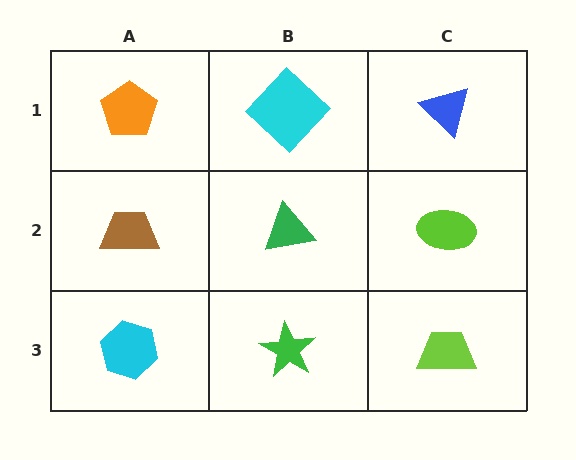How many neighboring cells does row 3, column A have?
2.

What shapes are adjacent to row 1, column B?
A green triangle (row 2, column B), an orange pentagon (row 1, column A), a blue triangle (row 1, column C).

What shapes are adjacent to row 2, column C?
A blue triangle (row 1, column C), a lime trapezoid (row 3, column C), a green triangle (row 2, column B).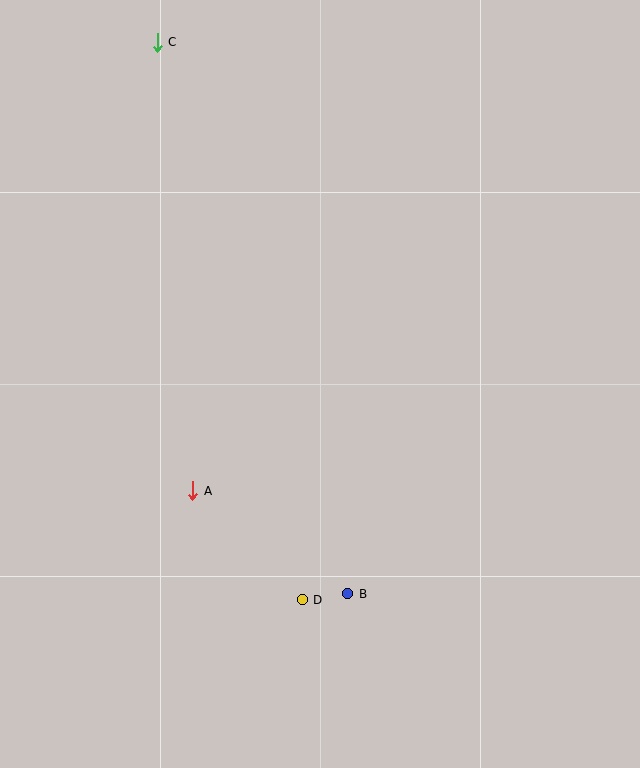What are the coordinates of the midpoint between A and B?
The midpoint between A and B is at (270, 542).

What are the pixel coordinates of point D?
Point D is at (302, 600).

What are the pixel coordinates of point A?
Point A is at (193, 491).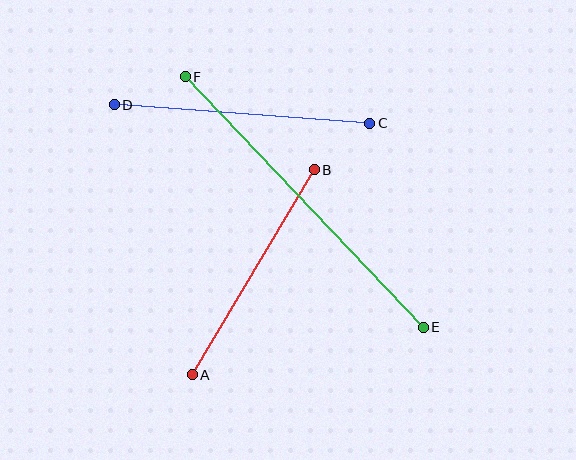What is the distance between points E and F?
The distance is approximately 346 pixels.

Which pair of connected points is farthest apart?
Points E and F are farthest apart.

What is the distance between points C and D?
The distance is approximately 256 pixels.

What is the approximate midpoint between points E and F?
The midpoint is at approximately (304, 202) pixels.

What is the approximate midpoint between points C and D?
The midpoint is at approximately (242, 114) pixels.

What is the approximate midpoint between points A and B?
The midpoint is at approximately (253, 272) pixels.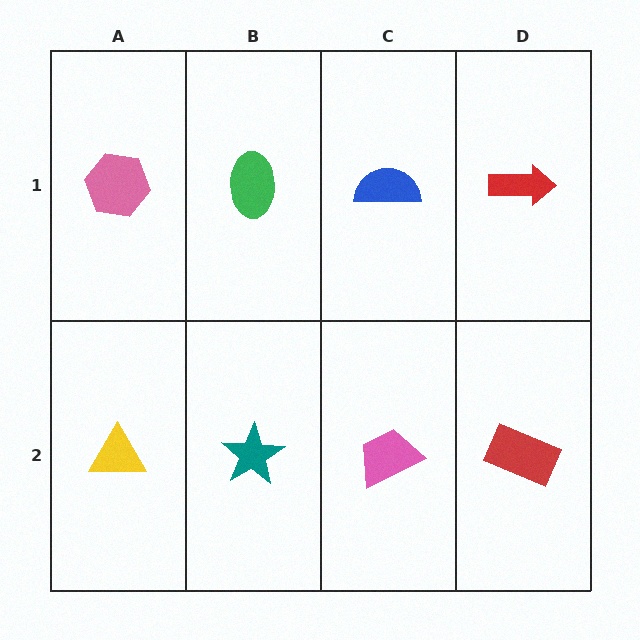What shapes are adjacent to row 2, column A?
A pink hexagon (row 1, column A), a teal star (row 2, column B).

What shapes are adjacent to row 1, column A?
A yellow triangle (row 2, column A), a green ellipse (row 1, column B).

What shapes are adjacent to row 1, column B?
A teal star (row 2, column B), a pink hexagon (row 1, column A), a blue semicircle (row 1, column C).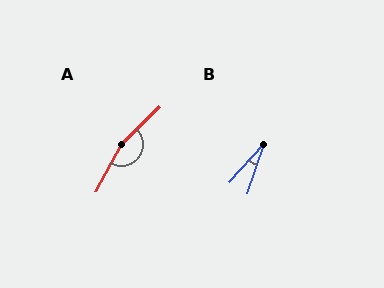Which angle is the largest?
A, at approximately 162 degrees.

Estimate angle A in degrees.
Approximately 162 degrees.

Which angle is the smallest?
B, at approximately 23 degrees.